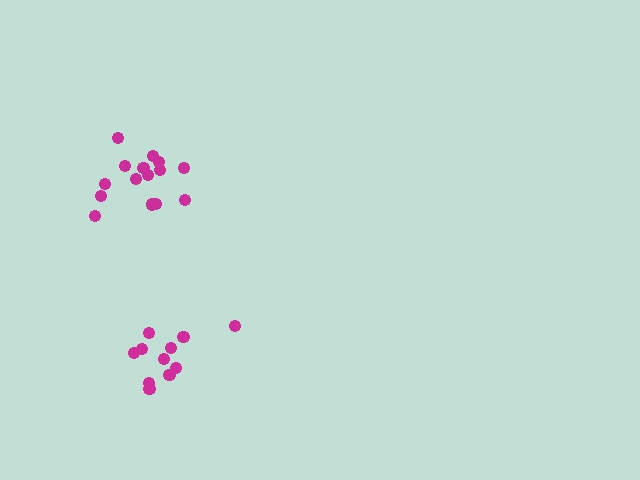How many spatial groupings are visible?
There are 2 spatial groupings.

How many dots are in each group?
Group 1: 16 dots, Group 2: 11 dots (27 total).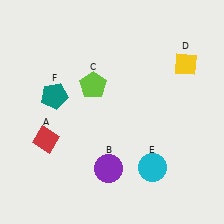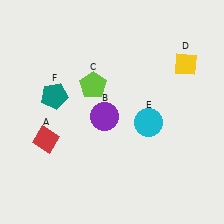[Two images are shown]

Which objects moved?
The objects that moved are: the purple circle (B), the cyan circle (E).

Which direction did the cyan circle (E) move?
The cyan circle (E) moved up.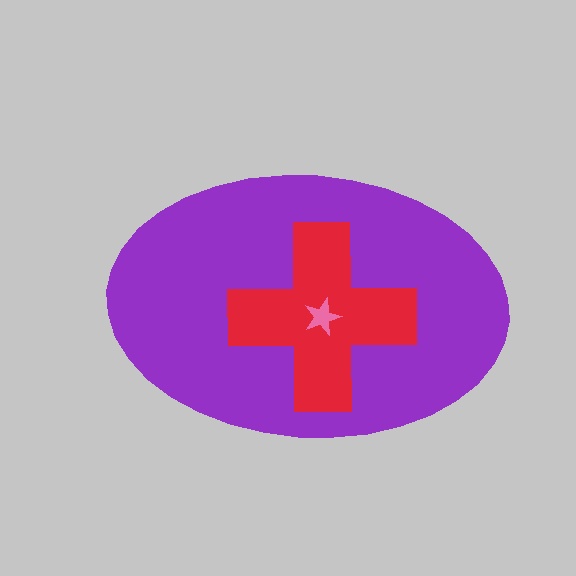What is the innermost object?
The pink star.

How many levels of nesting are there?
3.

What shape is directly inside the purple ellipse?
The red cross.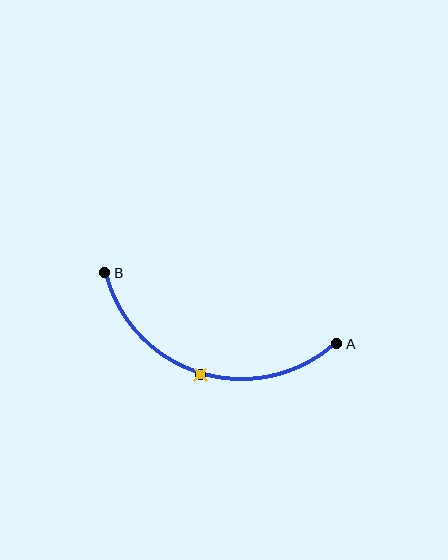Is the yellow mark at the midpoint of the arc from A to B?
Yes. The yellow mark lies on the arc at equal arc-length from both A and B — it is the arc midpoint.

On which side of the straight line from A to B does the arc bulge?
The arc bulges below the straight line connecting A and B.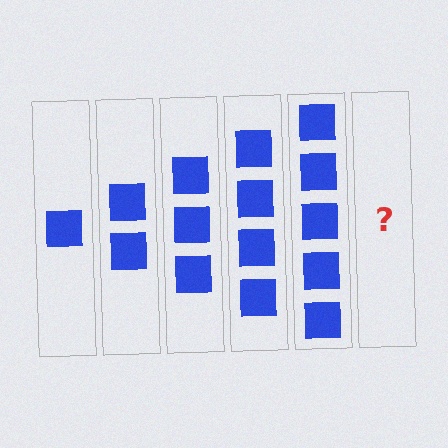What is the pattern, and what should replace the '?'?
The pattern is that each step adds one more square. The '?' should be 6 squares.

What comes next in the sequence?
The next element should be 6 squares.